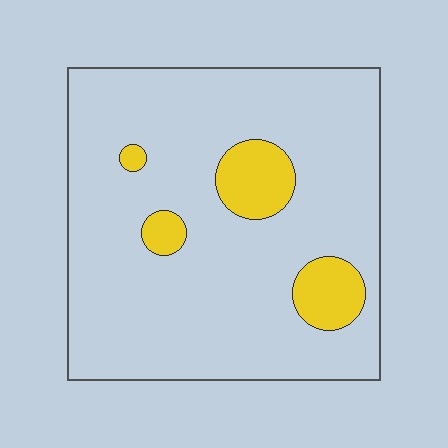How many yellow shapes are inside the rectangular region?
4.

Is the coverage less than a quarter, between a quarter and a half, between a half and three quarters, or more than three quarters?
Less than a quarter.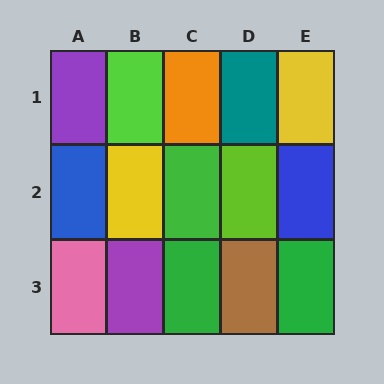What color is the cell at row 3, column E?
Green.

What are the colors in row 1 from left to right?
Purple, lime, orange, teal, yellow.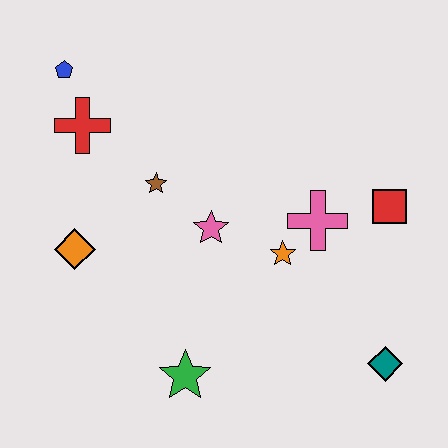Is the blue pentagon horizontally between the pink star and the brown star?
No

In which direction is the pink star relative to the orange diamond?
The pink star is to the right of the orange diamond.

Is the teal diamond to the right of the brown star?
Yes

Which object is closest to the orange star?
The pink cross is closest to the orange star.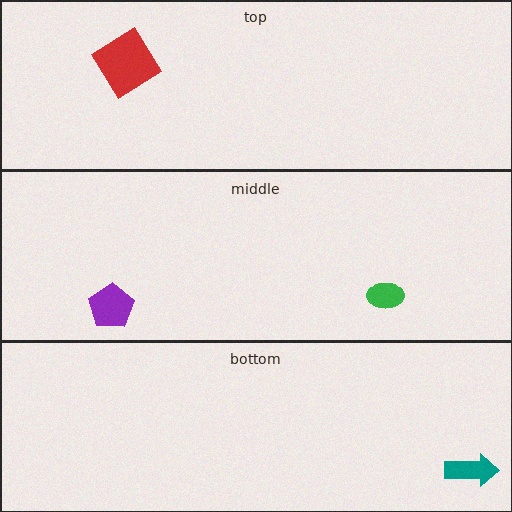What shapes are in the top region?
The red diamond.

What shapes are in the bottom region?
The teal arrow.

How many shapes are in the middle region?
2.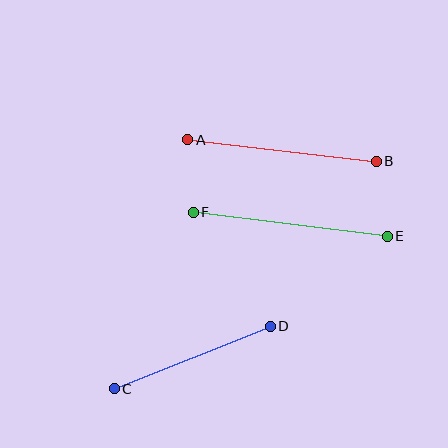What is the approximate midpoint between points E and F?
The midpoint is at approximately (290, 224) pixels.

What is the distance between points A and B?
The distance is approximately 190 pixels.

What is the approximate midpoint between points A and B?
The midpoint is at approximately (282, 150) pixels.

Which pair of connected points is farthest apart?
Points E and F are farthest apart.